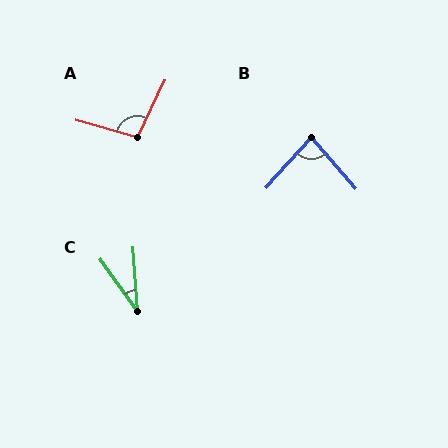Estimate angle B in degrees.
Approximately 83 degrees.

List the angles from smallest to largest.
C (31°), B (83°), A (100°).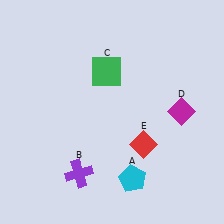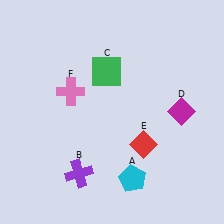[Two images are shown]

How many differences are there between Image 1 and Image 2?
There is 1 difference between the two images.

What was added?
A pink cross (F) was added in Image 2.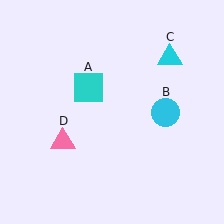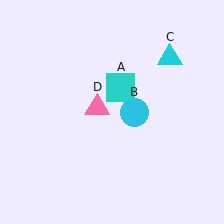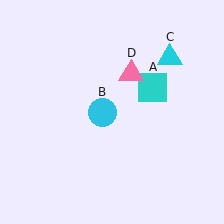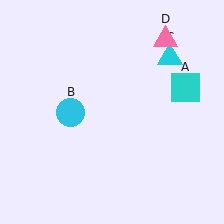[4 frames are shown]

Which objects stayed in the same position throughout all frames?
Cyan triangle (object C) remained stationary.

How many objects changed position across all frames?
3 objects changed position: cyan square (object A), cyan circle (object B), pink triangle (object D).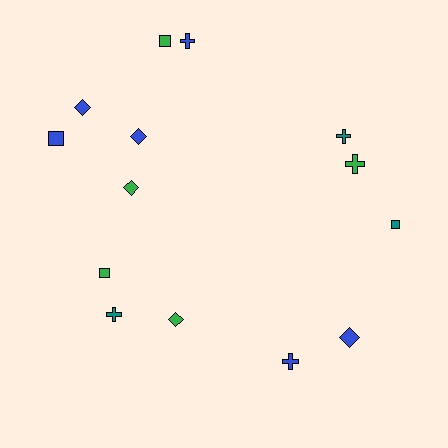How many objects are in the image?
There are 14 objects.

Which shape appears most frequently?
Cross, with 5 objects.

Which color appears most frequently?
Blue, with 6 objects.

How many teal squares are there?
There is 1 teal square.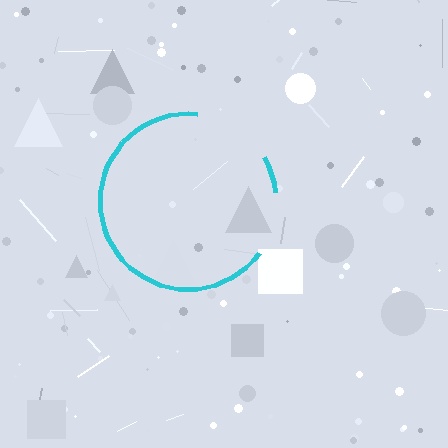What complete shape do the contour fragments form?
The contour fragments form a circle.